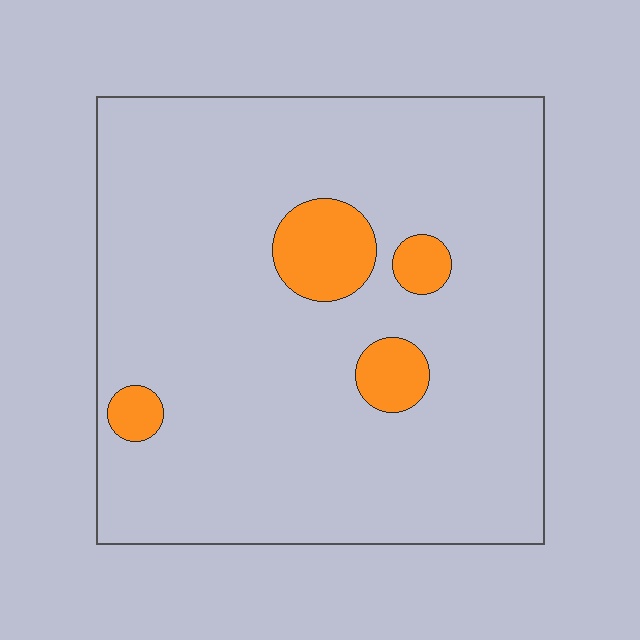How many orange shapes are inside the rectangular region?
4.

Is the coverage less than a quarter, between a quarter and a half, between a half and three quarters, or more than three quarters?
Less than a quarter.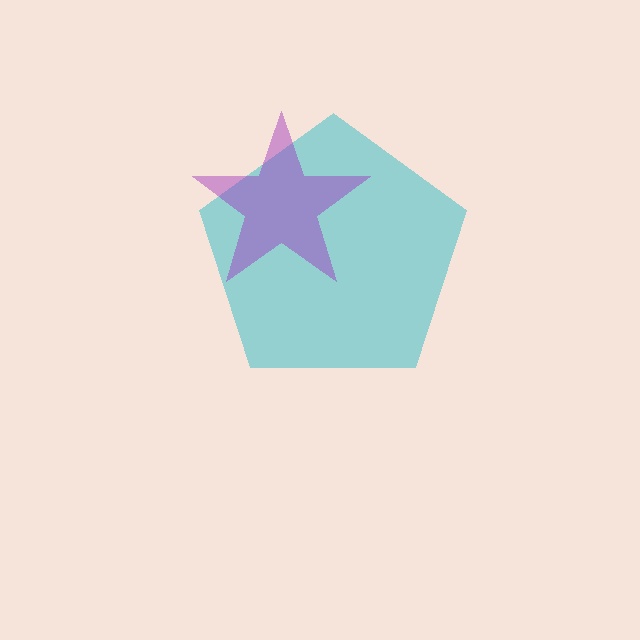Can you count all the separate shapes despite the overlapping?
Yes, there are 2 separate shapes.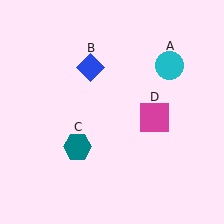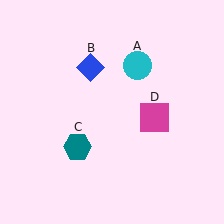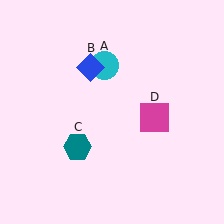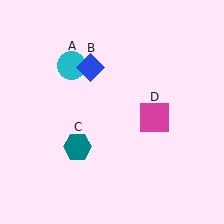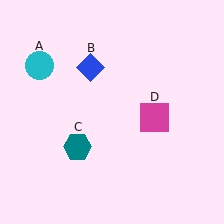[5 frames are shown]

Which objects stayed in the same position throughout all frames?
Blue diamond (object B) and teal hexagon (object C) and magenta square (object D) remained stationary.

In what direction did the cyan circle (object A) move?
The cyan circle (object A) moved left.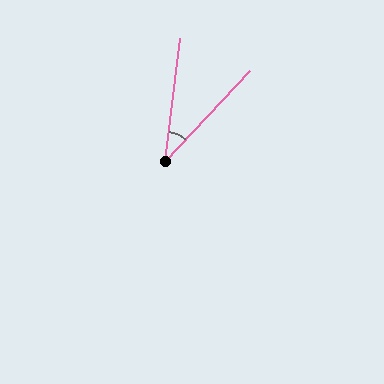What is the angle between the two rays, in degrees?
Approximately 36 degrees.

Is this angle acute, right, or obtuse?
It is acute.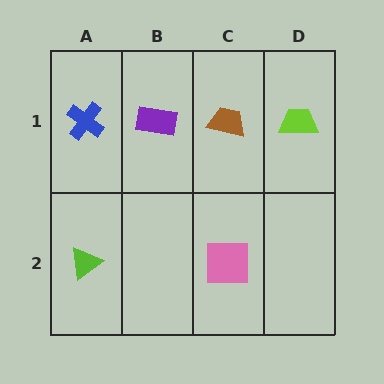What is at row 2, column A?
A lime triangle.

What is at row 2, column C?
A pink square.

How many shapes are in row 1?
4 shapes.